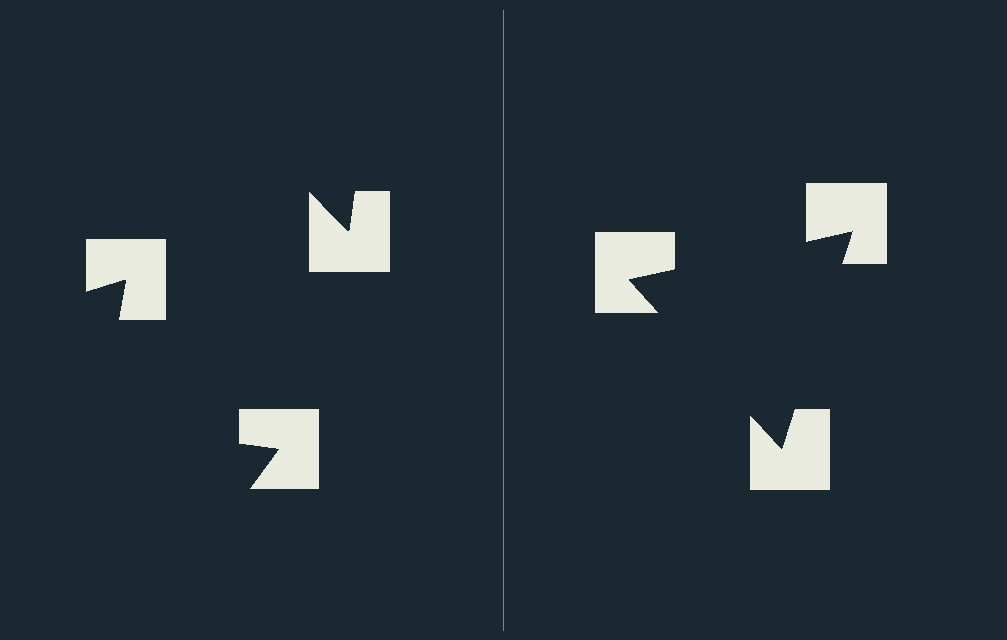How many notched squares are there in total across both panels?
6 — 3 on each side.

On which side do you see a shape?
An illusory triangle appears on the right side. On the left side the wedge cuts are rotated, so no coherent shape forms.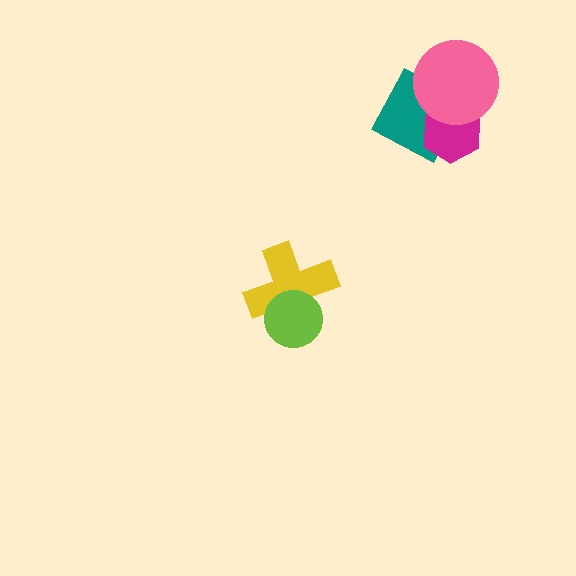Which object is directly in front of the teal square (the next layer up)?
The magenta hexagon is directly in front of the teal square.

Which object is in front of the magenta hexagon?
The pink circle is in front of the magenta hexagon.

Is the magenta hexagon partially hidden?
Yes, it is partially covered by another shape.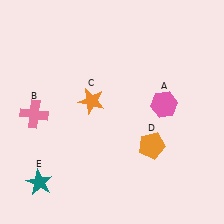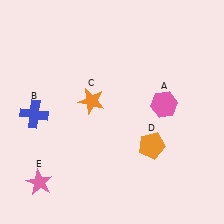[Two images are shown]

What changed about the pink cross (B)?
In Image 1, B is pink. In Image 2, it changed to blue.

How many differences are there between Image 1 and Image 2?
There are 2 differences between the two images.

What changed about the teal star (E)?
In Image 1, E is teal. In Image 2, it changed to pink.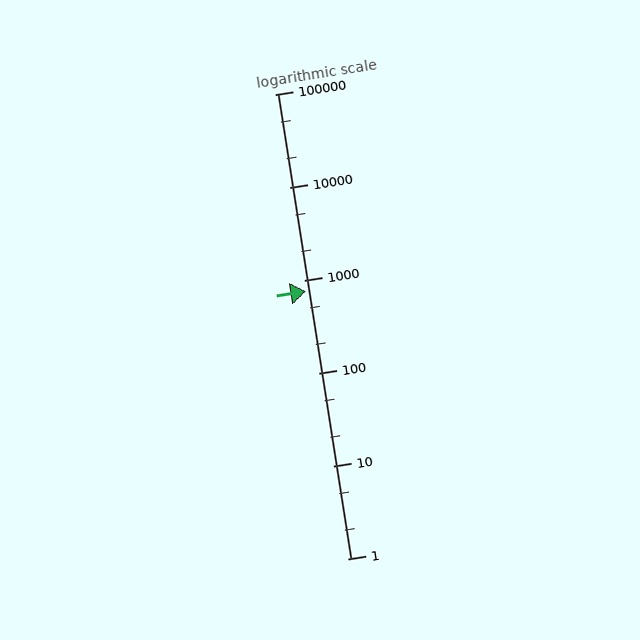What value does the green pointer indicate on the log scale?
The pointer indicates approximately 750.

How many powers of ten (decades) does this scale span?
The scale spans 5 decades, from 1 to 100000.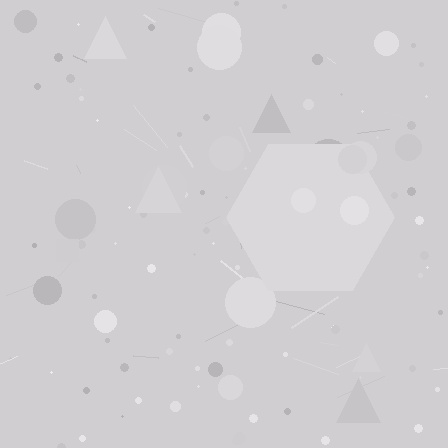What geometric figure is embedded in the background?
A hexagon is embedded in the background.